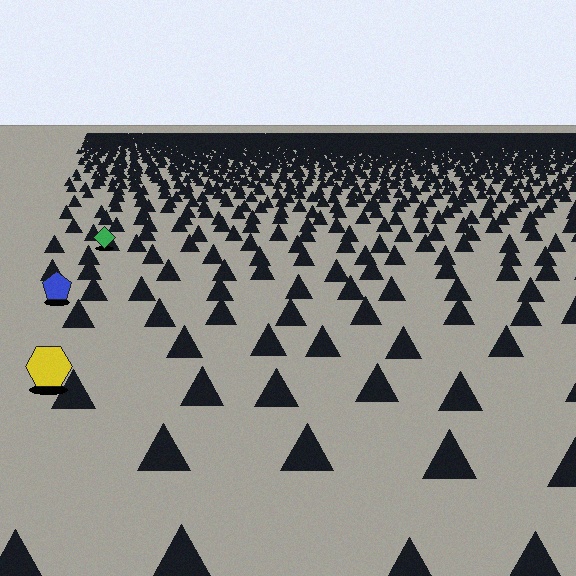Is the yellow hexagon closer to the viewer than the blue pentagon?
Yes. The yellow hexagon is closer — you can tell from the texture gradient: the ground texture is coarser near it.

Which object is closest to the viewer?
The yellow hexagon is closest. The texture marks near it are larger and more spread out.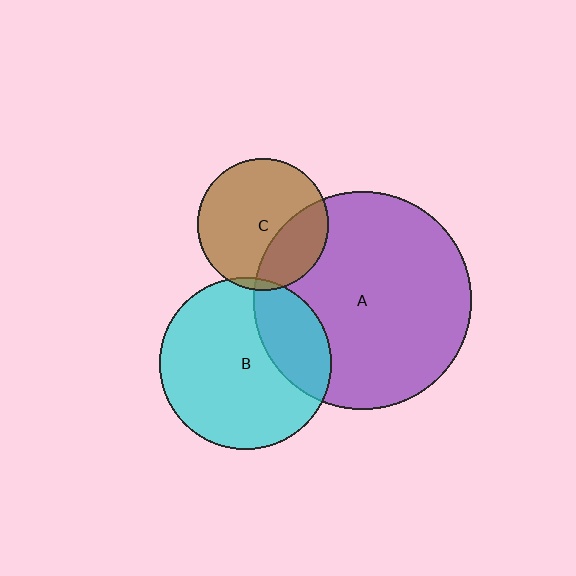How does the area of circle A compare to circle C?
Approximately 2.8 times.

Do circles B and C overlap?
Yes.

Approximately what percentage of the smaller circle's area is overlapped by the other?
Approximately 5%.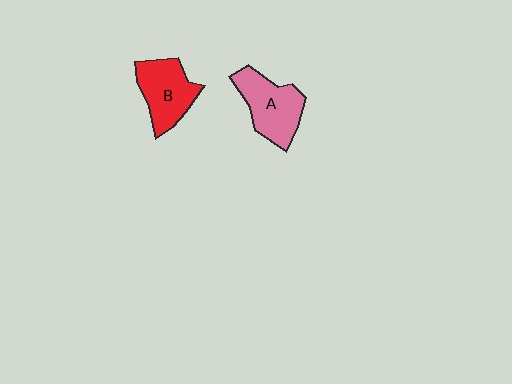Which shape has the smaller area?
Shape B (red).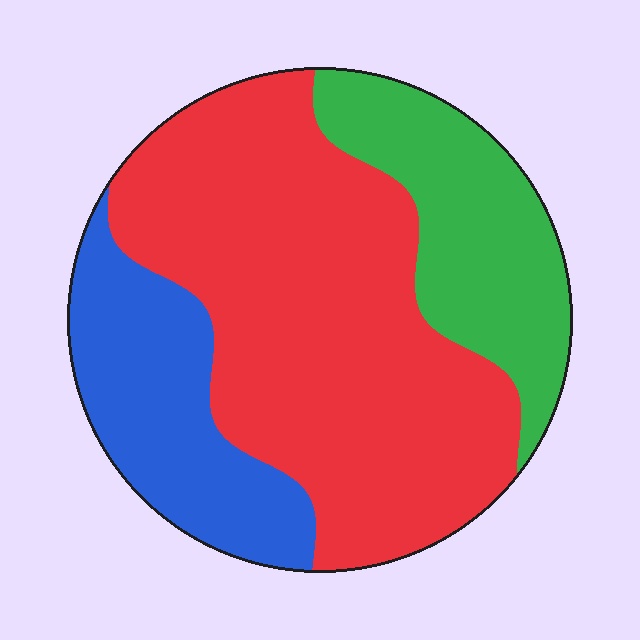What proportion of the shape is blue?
Blue takes up about one fifth (1/5) of the shape.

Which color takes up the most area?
Red, at roughly 55%.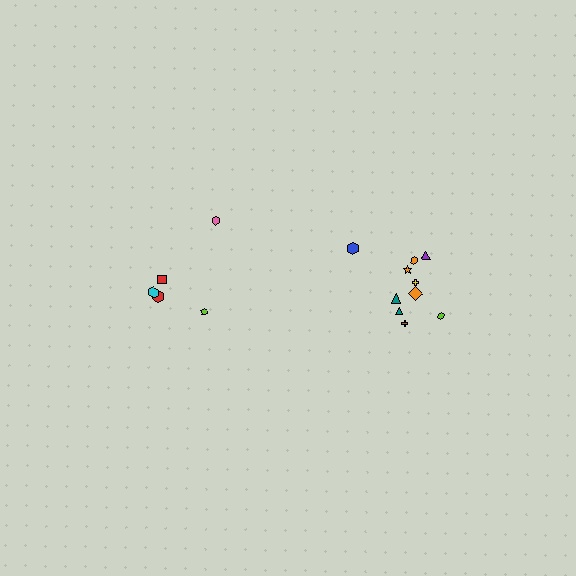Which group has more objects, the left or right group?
The right group.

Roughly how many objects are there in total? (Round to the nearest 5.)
Roughly 15 objects in total.